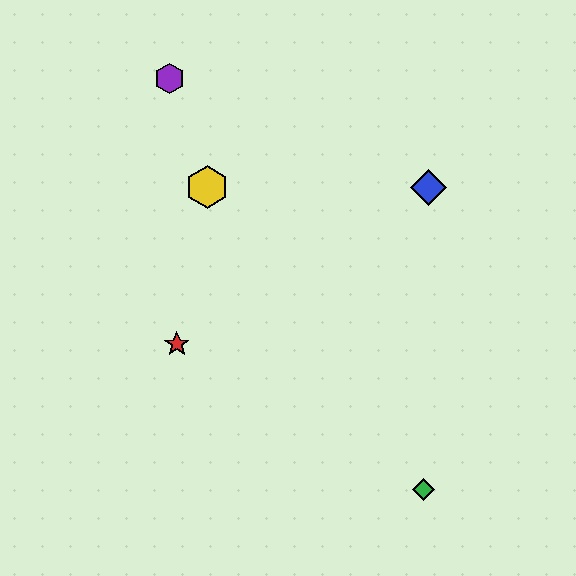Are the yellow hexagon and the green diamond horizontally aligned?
No, the yellow hexagon is at y≈187 and the green diamond is at y≈490.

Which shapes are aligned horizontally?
The blue diamond, the yellow hexagon are aligned horizontally.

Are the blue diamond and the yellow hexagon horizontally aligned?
Yes, both are at y≈187.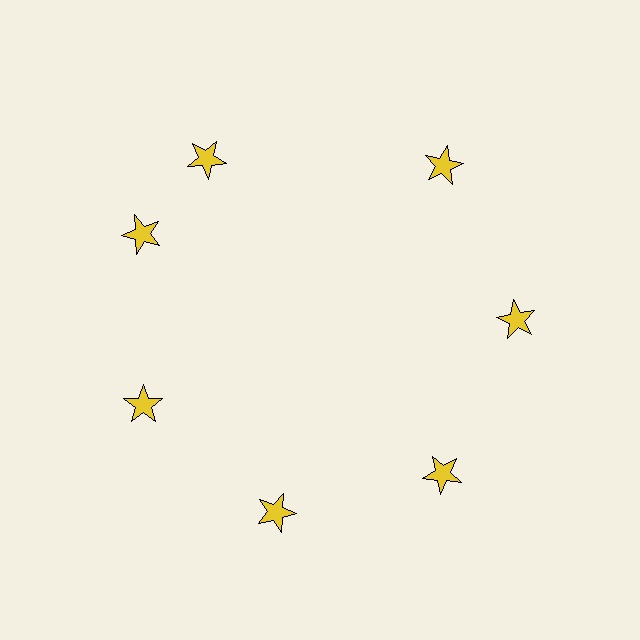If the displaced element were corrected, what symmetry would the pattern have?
It would have 7-fold rotational symmetry — the pattern would map onto itself every 51 degrees.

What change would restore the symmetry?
The symmetry would be restored by rotating it back into even spacing with its neighbors so that all 7 stars sit at equal angles and equal distance from the center.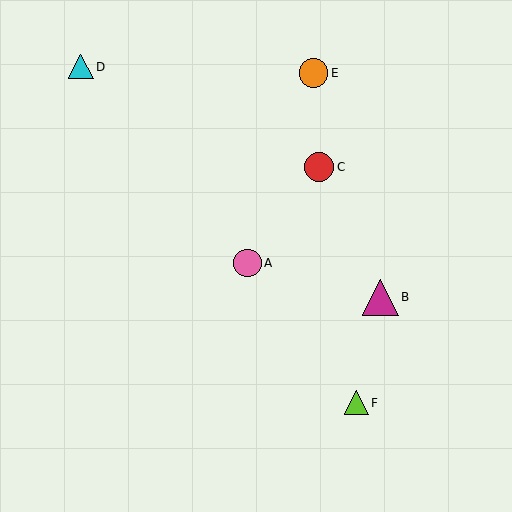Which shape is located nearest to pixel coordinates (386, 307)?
The magenta triangle (labeled B) at (380, 297) is nearest to that location.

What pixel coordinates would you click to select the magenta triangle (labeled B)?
Click at (380, 297) to select the magenta triangle B.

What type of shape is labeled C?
Shape C is a red circle.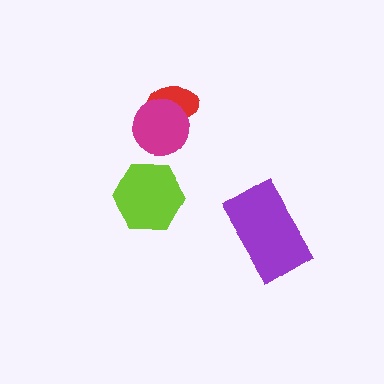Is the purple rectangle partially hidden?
No, no other shape covers it.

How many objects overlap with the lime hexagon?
0 objects overlap with the lime hexagon.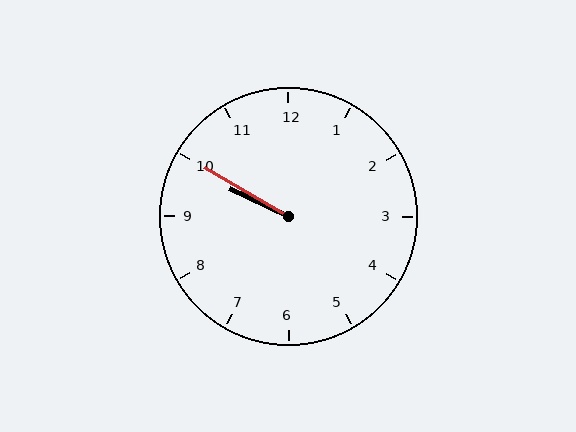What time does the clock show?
9:50.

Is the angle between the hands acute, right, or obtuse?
It is acute.